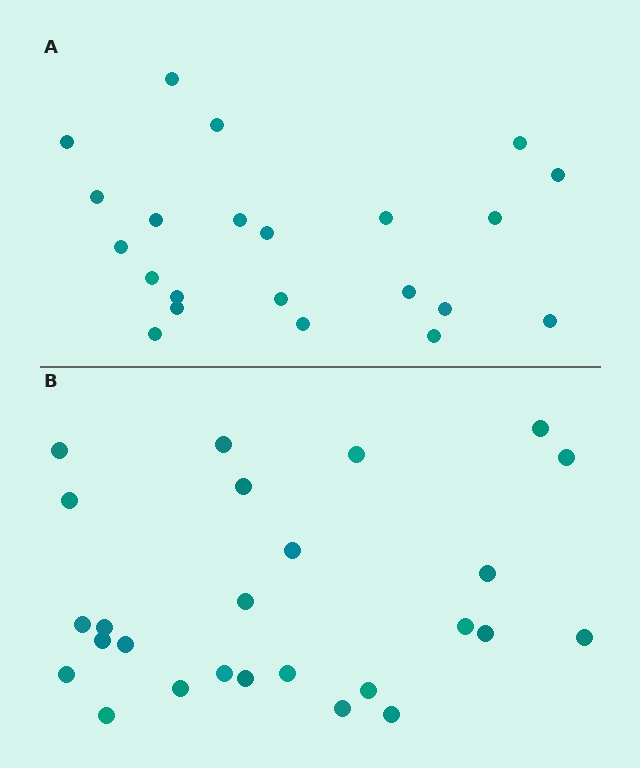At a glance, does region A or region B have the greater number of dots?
Region B (the bottom region) has more dots.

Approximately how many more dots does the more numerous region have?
Region B has about 4 more dots than region A.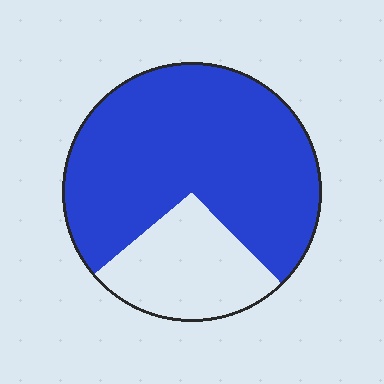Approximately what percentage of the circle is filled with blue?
Approximately 75%.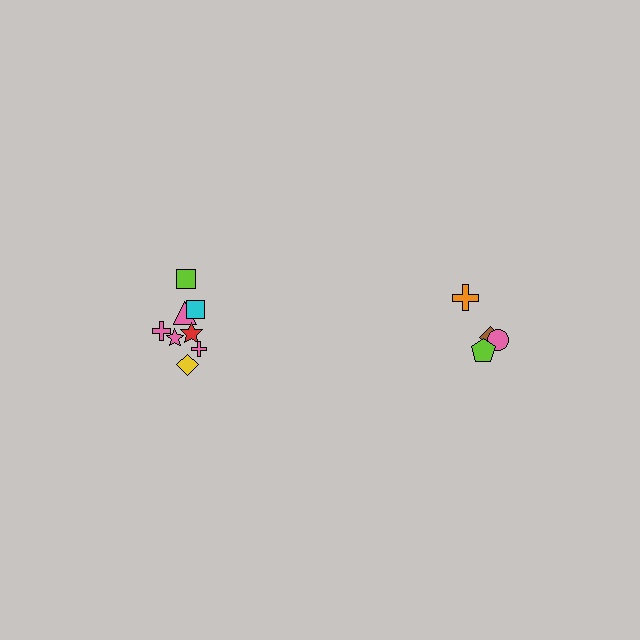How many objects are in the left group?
There are 8 objects.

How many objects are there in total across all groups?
There are 12 objects.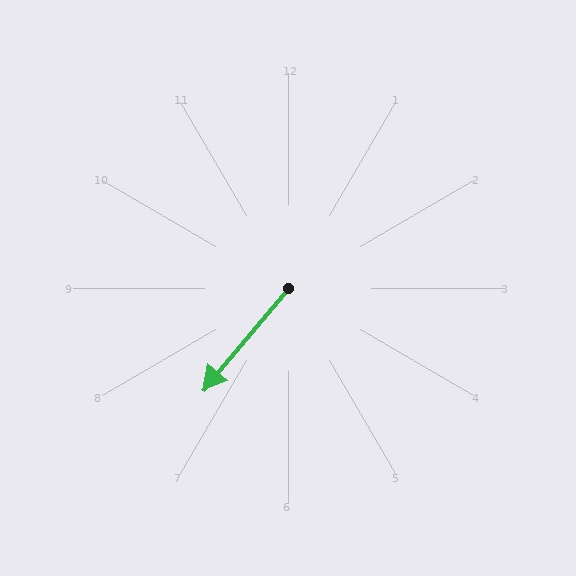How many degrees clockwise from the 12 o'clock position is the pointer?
Approximately 220 degrees.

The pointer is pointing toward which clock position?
Roughly 7 o'clock.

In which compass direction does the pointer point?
Southwest.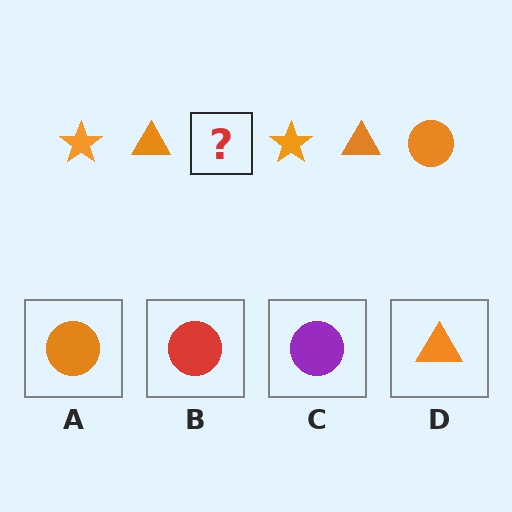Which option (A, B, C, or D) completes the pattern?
A.